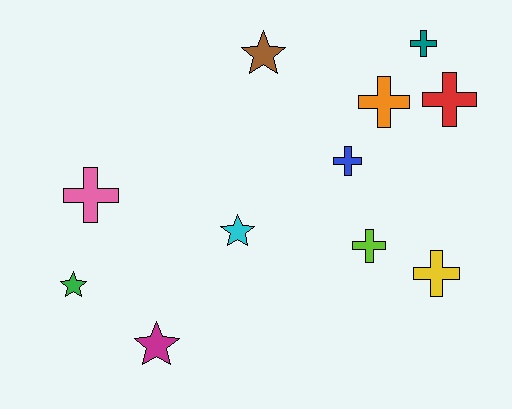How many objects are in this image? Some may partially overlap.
There are 11 objects.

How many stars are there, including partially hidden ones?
There are 4 stars.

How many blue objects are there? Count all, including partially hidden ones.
There is 1 blue object.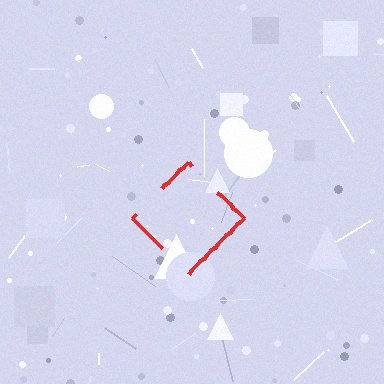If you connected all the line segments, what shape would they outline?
They would outline a diamond.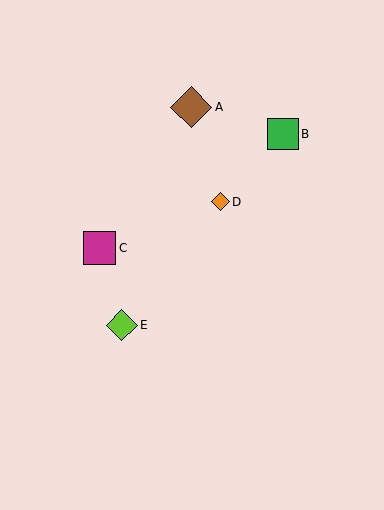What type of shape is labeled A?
Shape A is a brown diamond.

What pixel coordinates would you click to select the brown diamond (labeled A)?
Click at (191, 107) to select the brown diamond A.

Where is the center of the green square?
The center of the green square is at (283, 134).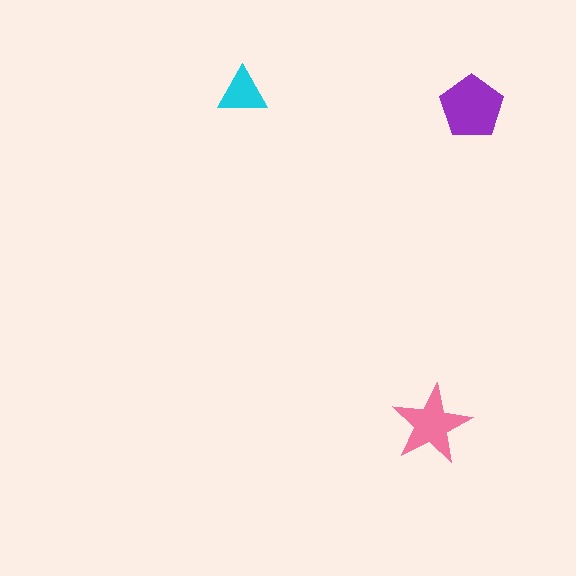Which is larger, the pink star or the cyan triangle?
The pink star.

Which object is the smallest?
The cyan triangle.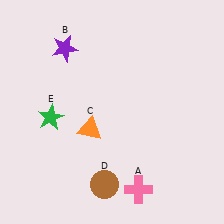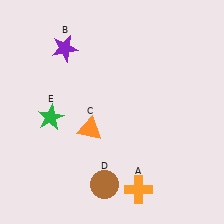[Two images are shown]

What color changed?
The cross (A) changed from pink in Image 1 to orange in Image 2.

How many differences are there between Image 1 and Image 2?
There is 1 difference between the two images.